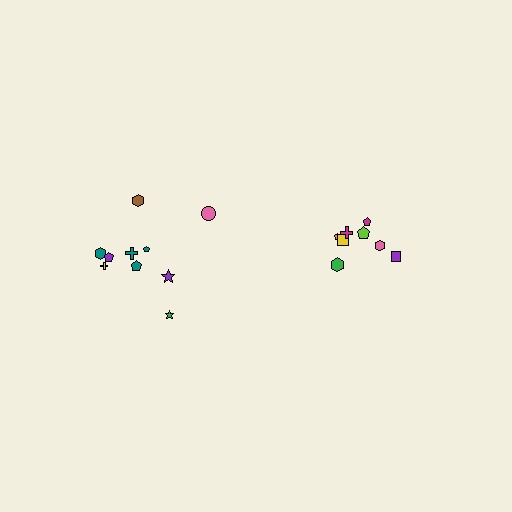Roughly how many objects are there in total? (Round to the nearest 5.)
Roughly 20 objects in total.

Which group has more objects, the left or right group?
The left group.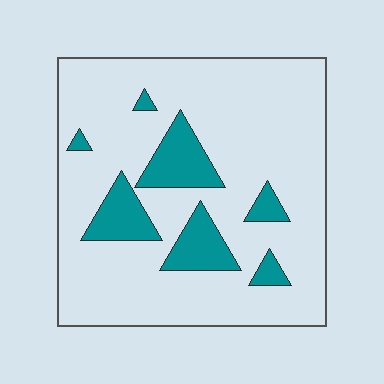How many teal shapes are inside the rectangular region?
7.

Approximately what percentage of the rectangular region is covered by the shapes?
Approximately 15%.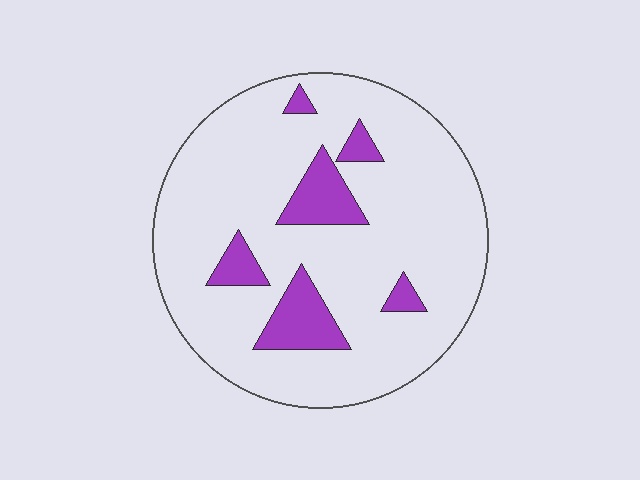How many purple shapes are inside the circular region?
6.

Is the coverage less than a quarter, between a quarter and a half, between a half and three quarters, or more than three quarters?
Less than a quarter.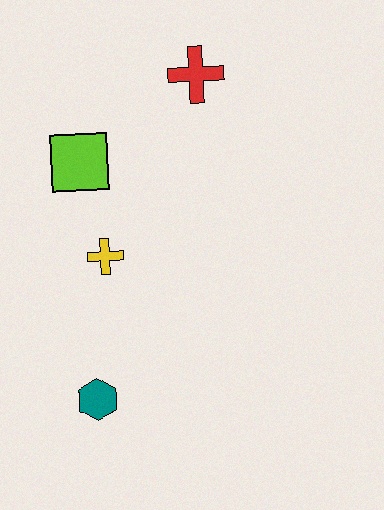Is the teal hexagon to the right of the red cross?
No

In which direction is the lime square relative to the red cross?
The lime square is to the left of the red cross.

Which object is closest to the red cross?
The lime square is closest to the red cross.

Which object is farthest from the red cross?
The teal hexagon is farthest from the red cross.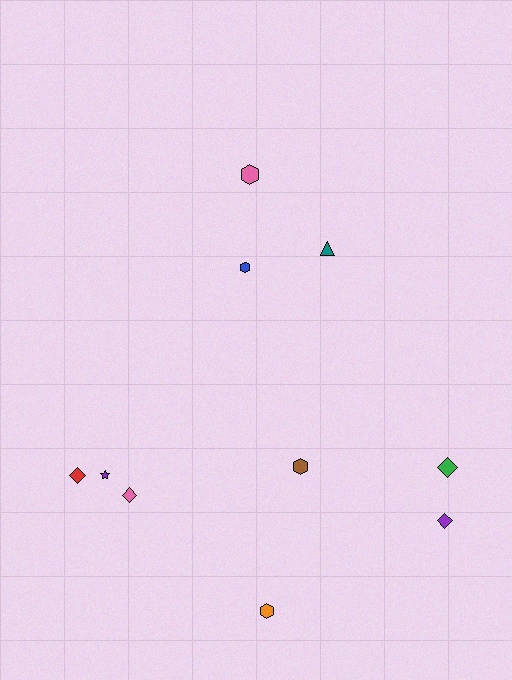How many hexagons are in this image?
There are 4 hexagons.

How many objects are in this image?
There are 10 objects.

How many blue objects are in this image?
There is 1 blue object.